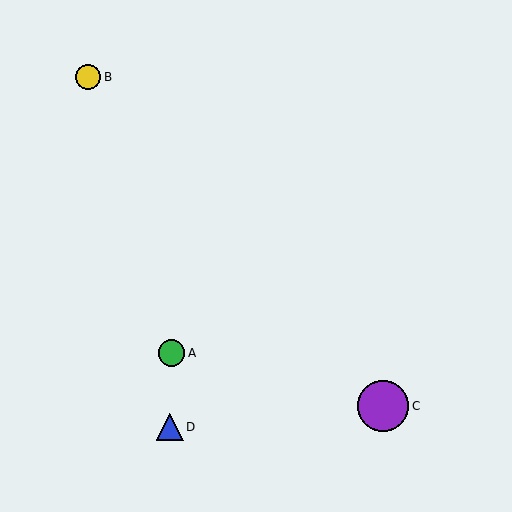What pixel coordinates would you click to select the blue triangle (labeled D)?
Click at (170, 427) to select the blue triangle D.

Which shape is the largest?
The purple circle (labeled C) is the largest.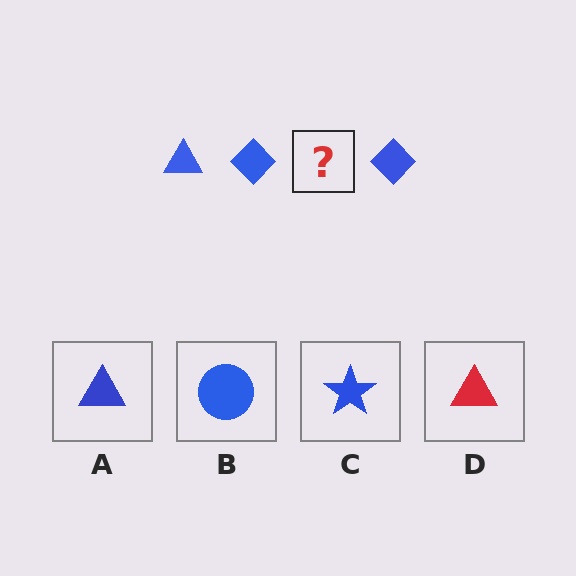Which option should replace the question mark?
Option A.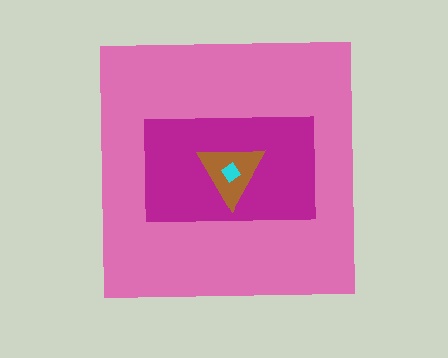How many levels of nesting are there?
4.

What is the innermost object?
The cyan diamond.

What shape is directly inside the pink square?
The magenta rectangle.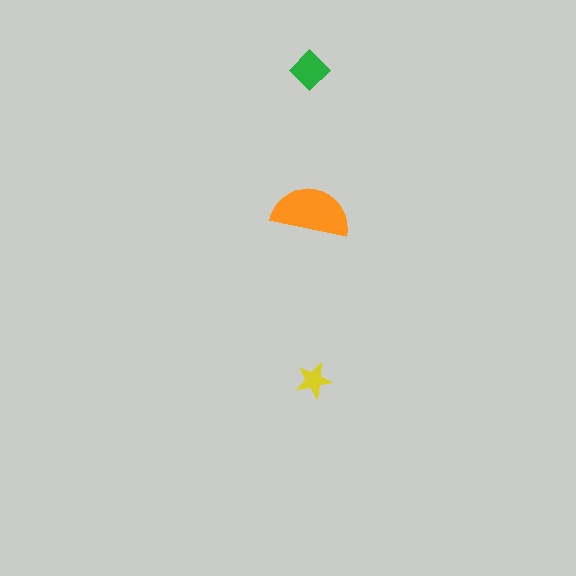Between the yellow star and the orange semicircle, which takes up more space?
The orange semicircle.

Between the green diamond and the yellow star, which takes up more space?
The green diamond.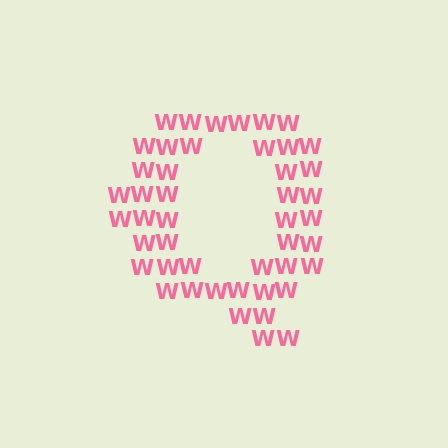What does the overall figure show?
The overall figure shows the letter Q.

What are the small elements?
The small elements are letter W's.